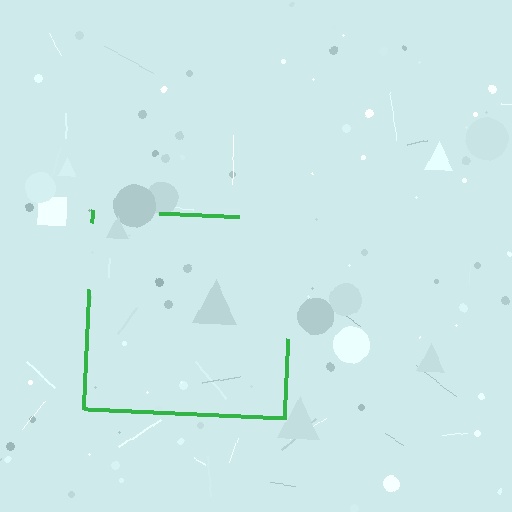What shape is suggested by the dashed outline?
The dashed outline suggests a square.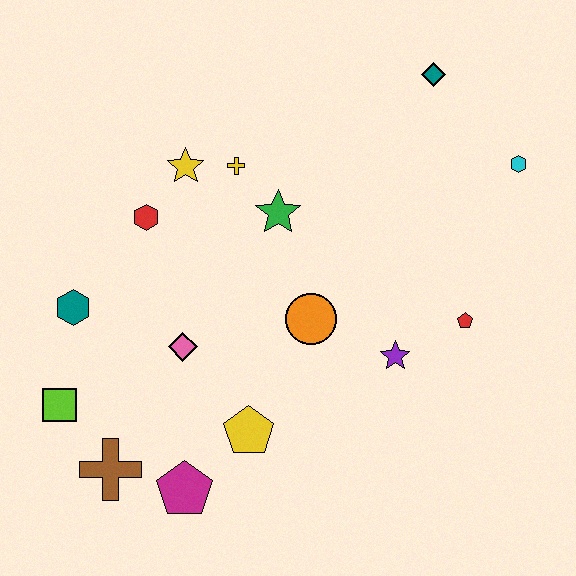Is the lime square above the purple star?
No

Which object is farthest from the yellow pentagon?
The teal diamond is farthest from the yellow pentagon.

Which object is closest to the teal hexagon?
The lime square is closest to the teal hexagon.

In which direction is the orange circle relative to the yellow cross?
The orange circle is below the yellow cross.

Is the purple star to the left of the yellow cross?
No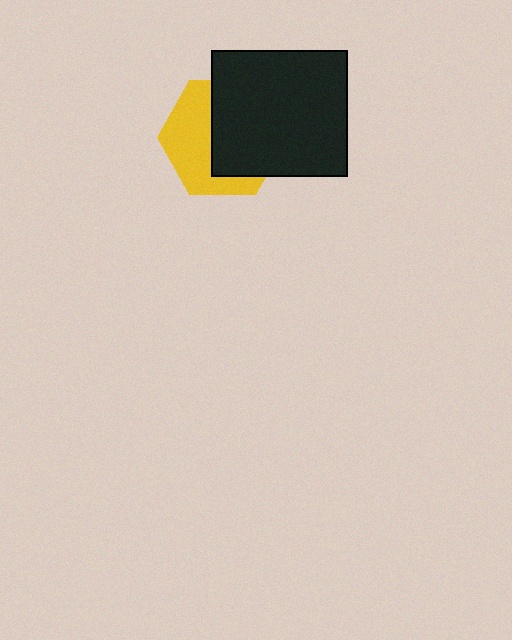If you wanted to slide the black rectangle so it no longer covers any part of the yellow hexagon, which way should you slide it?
Slide it right — that is the most direct way to separate the two shapes.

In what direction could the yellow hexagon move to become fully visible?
The yellow hexagon could move left. That would shift it out from behind the black rectangle entirely.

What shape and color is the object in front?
The object in front is a black rectangle.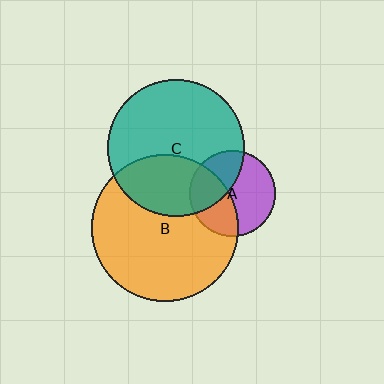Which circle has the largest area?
Circle B (orange).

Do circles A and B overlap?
Yes.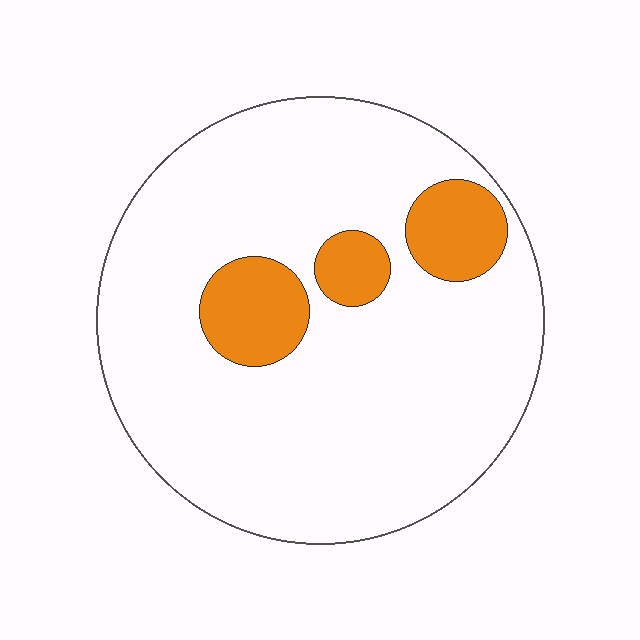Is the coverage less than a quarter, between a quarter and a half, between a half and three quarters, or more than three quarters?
Less than a quarter.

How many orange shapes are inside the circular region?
3.